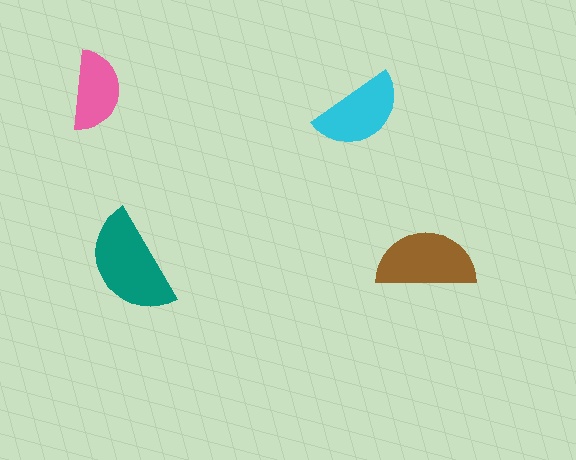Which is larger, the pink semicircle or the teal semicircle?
The teal one.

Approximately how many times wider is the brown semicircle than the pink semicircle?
About 1.5 times wider.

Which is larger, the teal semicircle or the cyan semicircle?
The teal one.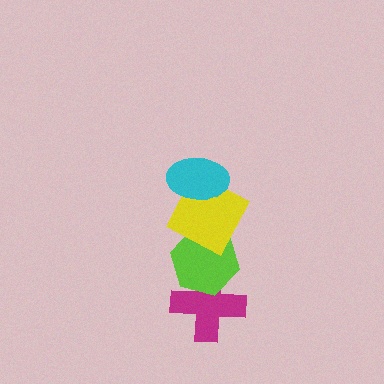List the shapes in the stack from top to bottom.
From top to bottom: the cyan ellipse, the yellow square, the lime hexagon, the magenta cross.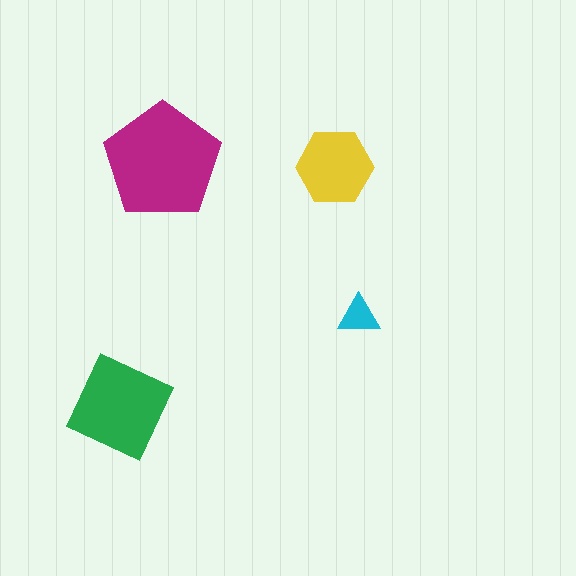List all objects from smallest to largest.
The cyan triangle, the yellow hexagon, the green diamond, the magenta pentagon.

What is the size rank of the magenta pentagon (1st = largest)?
1st.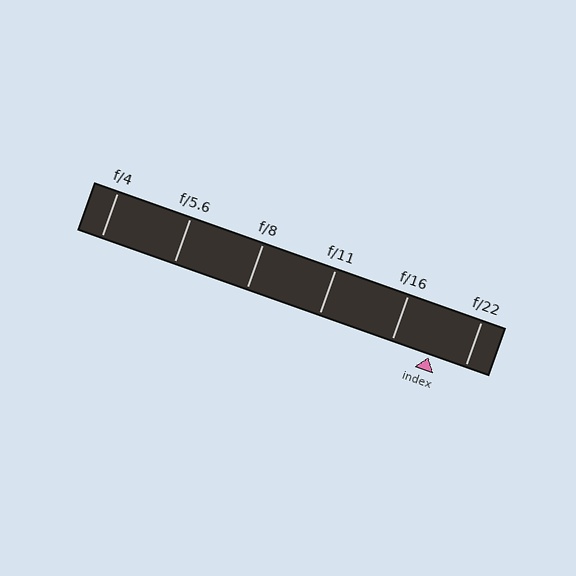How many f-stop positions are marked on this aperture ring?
There are 6 f-stop positions marked.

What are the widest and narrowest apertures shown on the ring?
The widest aperture shown is f/4 and the narrowest is f/22.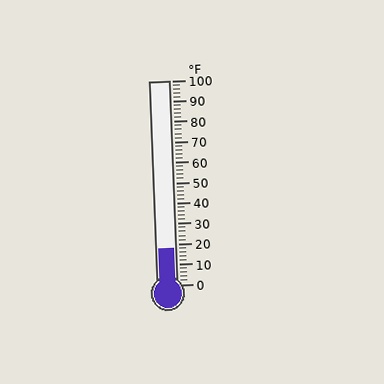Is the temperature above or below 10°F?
The temperature is above 10°F.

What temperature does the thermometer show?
The thermometer shows approximately 18°F.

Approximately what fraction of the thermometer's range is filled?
The thermometer is filled to approximately 20% of its range.